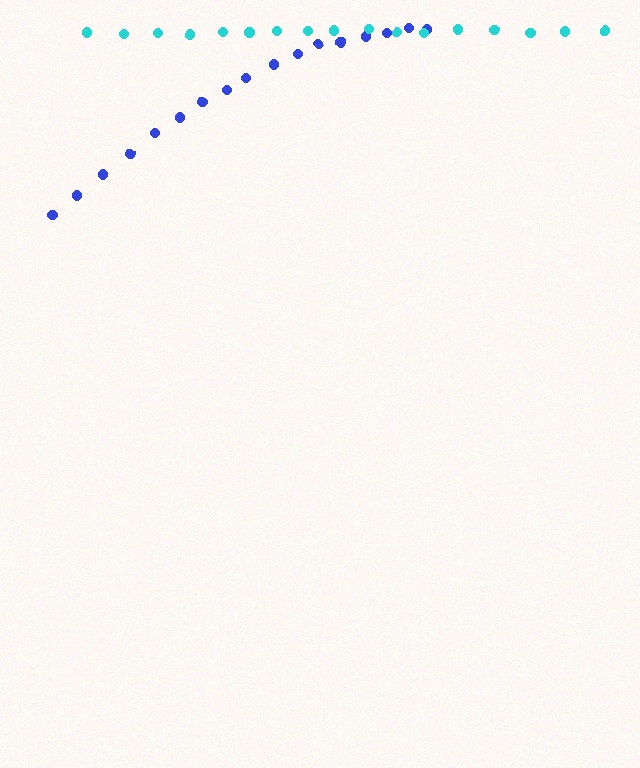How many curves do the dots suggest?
There are 2 distinct paths.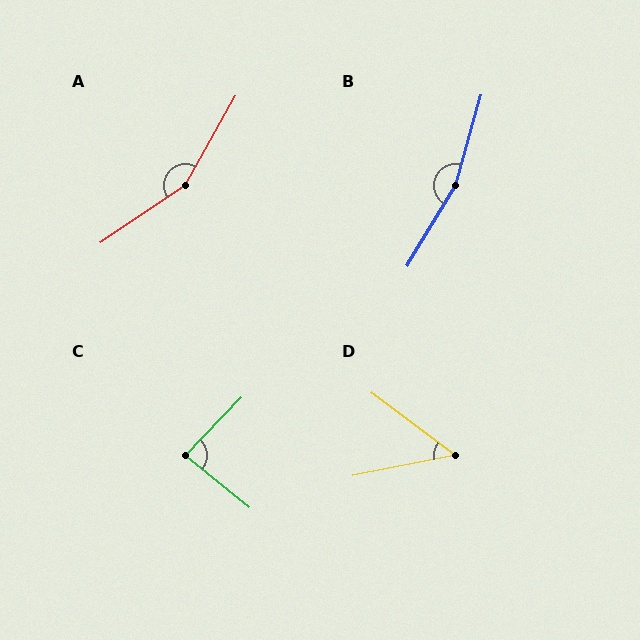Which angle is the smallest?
D, at approximately 48 degrees.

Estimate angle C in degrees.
Approximately 85 degrees.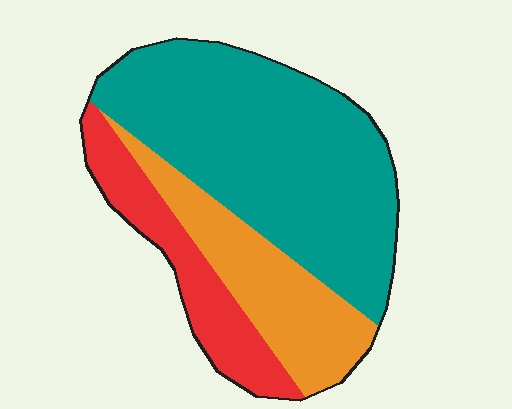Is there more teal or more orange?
Teal.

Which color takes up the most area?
Teal, at roughly 60%.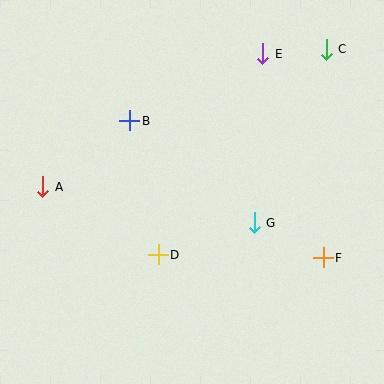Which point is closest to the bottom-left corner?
Point A is closest to the bottom-left corner.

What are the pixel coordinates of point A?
Point A is at (43, 187).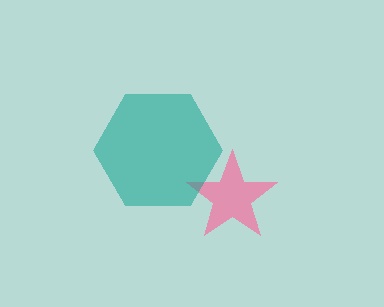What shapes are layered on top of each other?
The layered shapes are: a pink star, a teal hexagon.